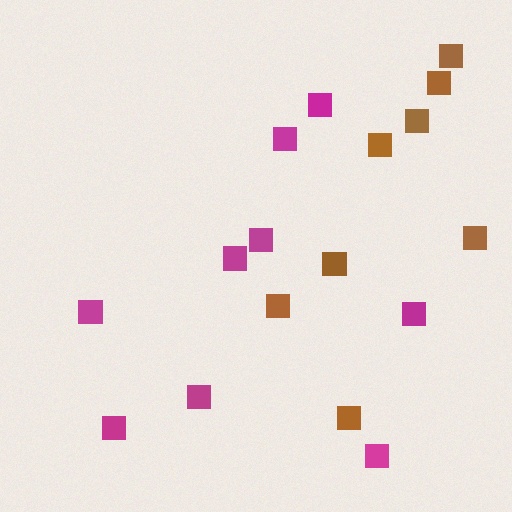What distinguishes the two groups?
There are 2 groups: one group of brown squares (8) and one group of magenta squares (9).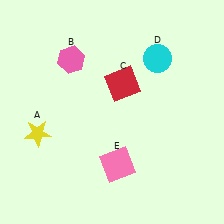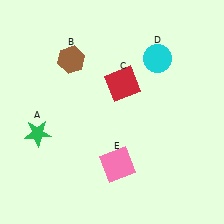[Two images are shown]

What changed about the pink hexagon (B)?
In Image 1, B is pink. In Image 2, it changed to brown.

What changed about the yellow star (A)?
In Image 1, A is yellow. In Image 2, it changed to green.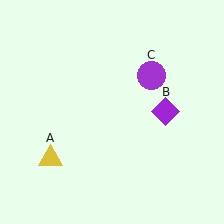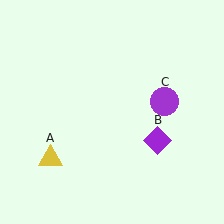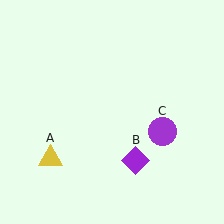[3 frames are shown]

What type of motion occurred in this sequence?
The purple diamond (object B), purple circle (object C) rotated clockwise around the center of the scene.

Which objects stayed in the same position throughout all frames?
Yellow triangle (object A) remained stationary.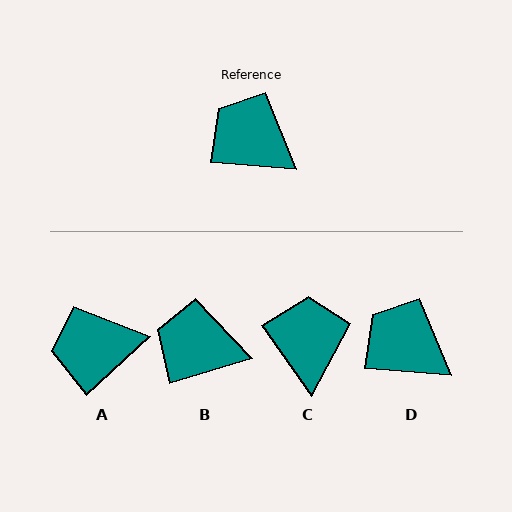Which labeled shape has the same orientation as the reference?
D.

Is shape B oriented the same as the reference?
No, it is off by about 21 degrees.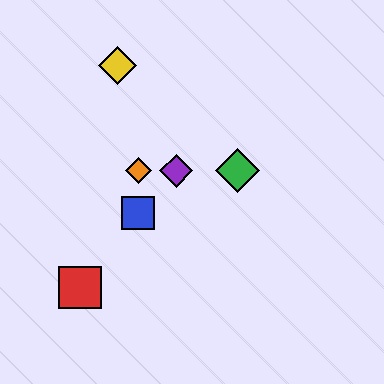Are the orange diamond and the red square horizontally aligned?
No, the orange diamond is at y≈171 and the red square is at y≈288.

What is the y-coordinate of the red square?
The red square is at y≈288.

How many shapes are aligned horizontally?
3 shapes (the green diamond, the purple diamond, the orange diamond) are aligned horizontally.